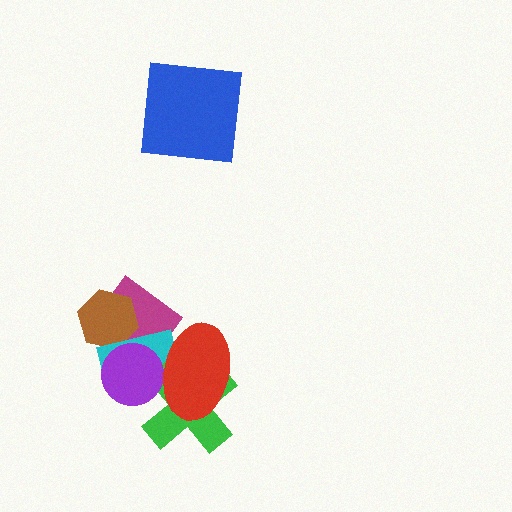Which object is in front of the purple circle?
The red ellipse is in front of the purple circle.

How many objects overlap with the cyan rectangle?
5 objects overlap with the cyan rectangle.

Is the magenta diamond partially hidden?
Yes, it is partially covered by another shape.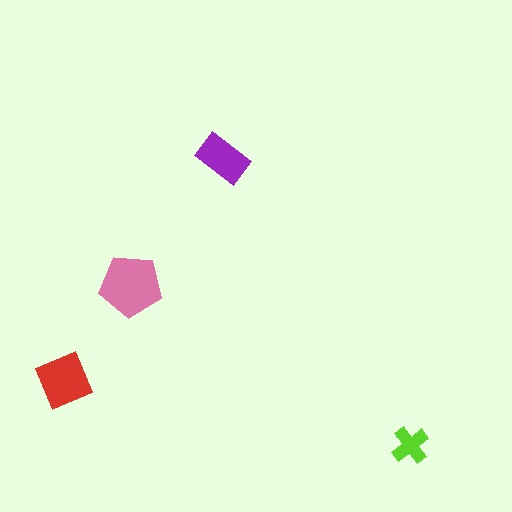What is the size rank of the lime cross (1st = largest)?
4th.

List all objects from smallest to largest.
The lime cross, the purple rectangle, the red square, the pink pentagon.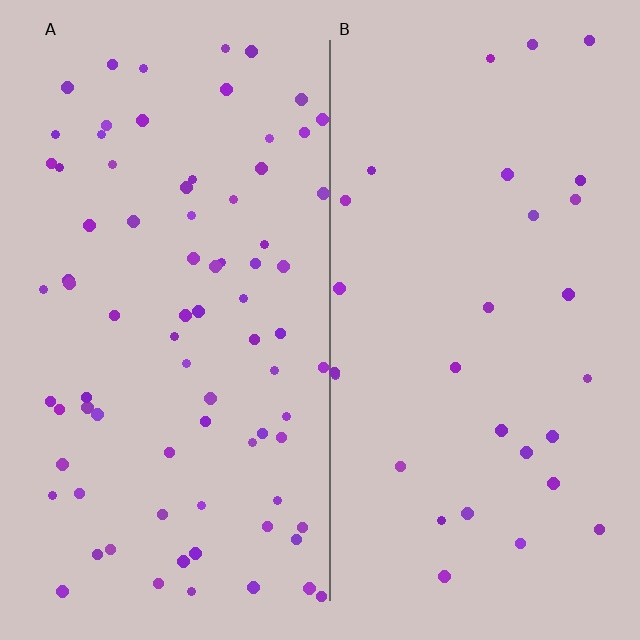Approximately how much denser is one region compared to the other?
Approximately 2.7× — region A over region B.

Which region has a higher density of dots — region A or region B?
A (the left).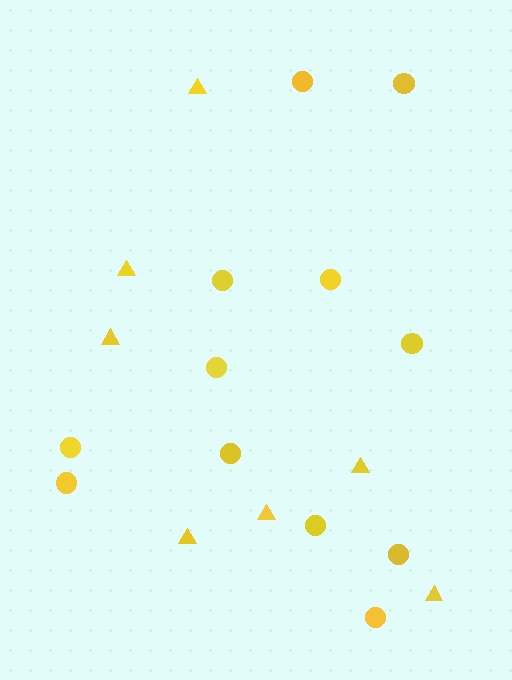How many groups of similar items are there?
There are 2 groups: one group of circles (12) and one group of triangles (7).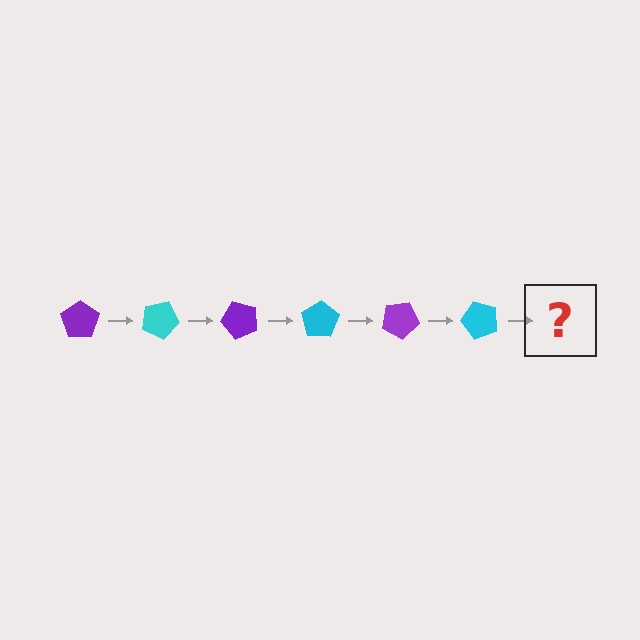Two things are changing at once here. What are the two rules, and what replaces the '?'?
The two rules are that it rotates 25 degrees each step and the color cycles through purple and cyan. The '?' should be a purple pentagon, rotated 150 degrees from the start.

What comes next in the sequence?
The next element should be a purple pentagon, rotated 150 degrees from the start.